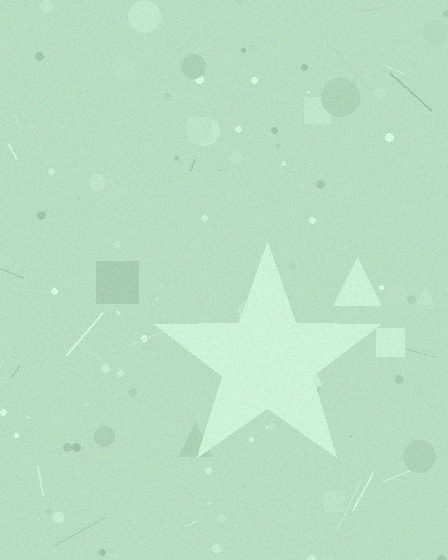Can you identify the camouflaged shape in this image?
The camouflaged shape is a star.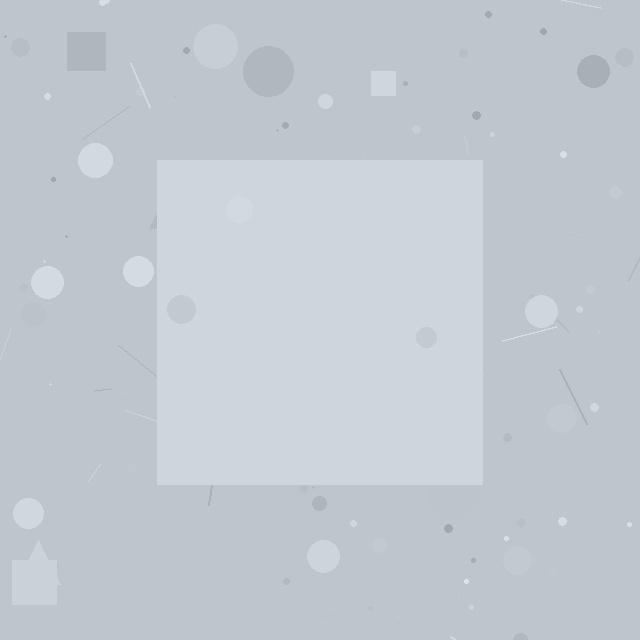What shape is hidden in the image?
A square is hidden in the image.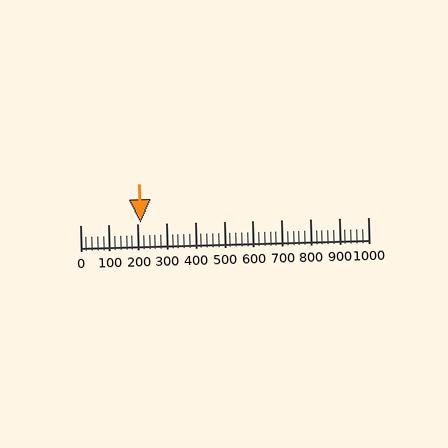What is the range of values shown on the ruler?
The ruler shows values from 0 to 1000.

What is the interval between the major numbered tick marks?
The major tick marks are spaced 100 units apart.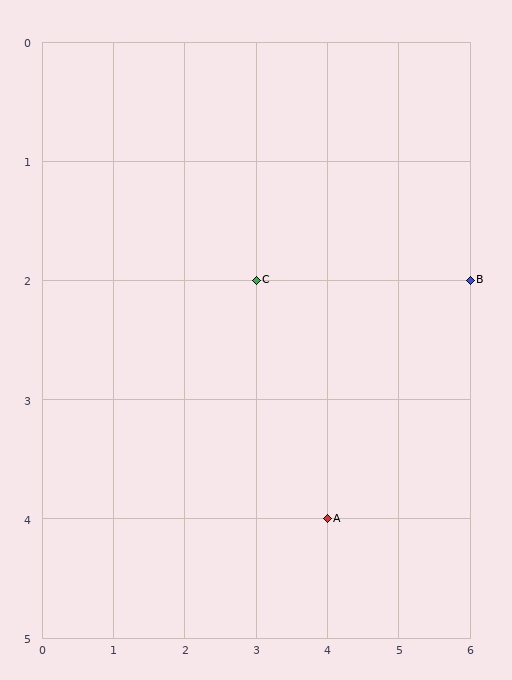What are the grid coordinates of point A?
Point A is at grid coordinates (4, 4).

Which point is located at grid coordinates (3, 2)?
Point C is at (3, 2).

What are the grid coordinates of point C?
Point C is at grid coordinates (3, 2).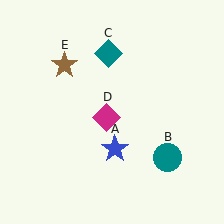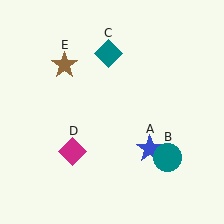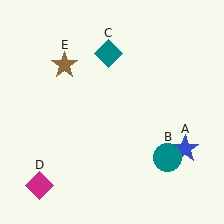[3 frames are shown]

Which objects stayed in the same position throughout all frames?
Teal circle (object B) and teal diamond (object C) and brown star (object E) remained stationary.